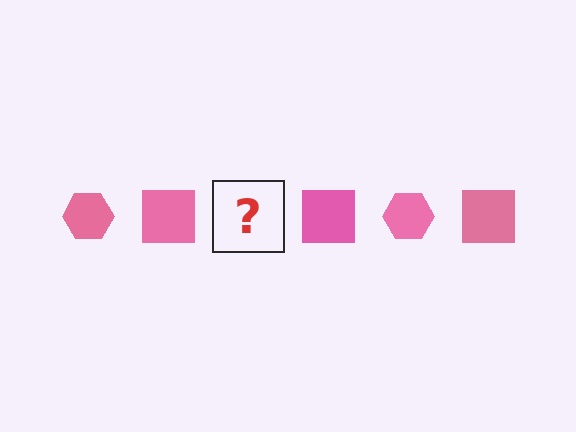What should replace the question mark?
The question mark should be replaced with a pink hexagon.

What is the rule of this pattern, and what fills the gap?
The rule is that the pattern cycles through hexagon, square shapes in pink. The gap should be filled with a pink hexagon.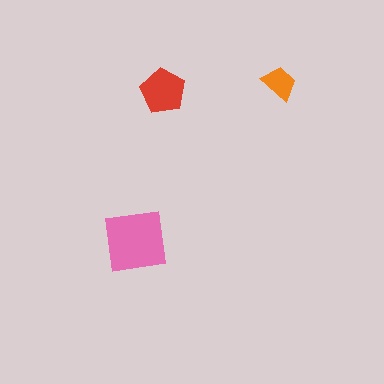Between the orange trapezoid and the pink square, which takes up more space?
The pink square.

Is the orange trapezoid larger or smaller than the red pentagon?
Smaller.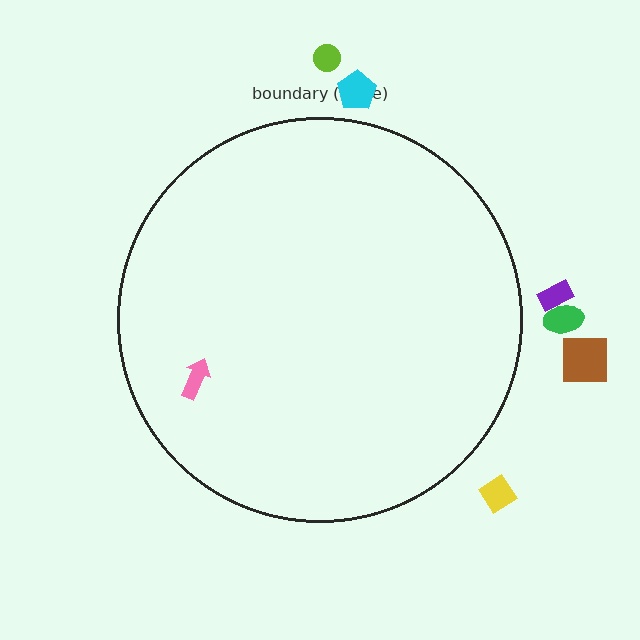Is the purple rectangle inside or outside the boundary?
Outside.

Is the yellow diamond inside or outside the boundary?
Outside.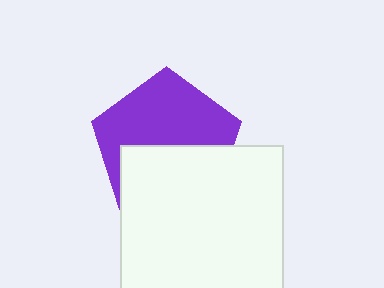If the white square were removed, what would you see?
You would see the complete purple pentagon.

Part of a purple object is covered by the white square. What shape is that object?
It is a pentagon.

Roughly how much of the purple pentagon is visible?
About half of it is visible (roughly 55%).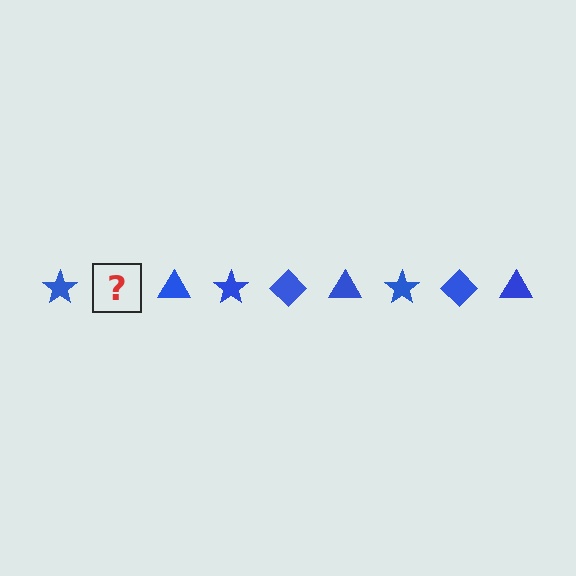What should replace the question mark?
The question mark should be replaced with a blue diamond.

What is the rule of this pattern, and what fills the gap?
The rule is that the pattern cycles through star, diamond, triangle shapes in blue. The gap should be filled with a blue diamond.